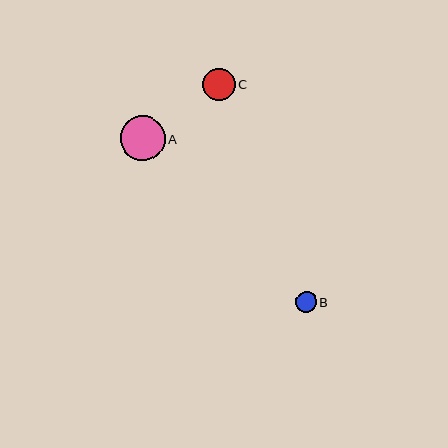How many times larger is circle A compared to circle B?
Circle A is approximately 2.2 times the size of circle B.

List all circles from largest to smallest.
From largest to smallest: A, C, B.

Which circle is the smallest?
Circle B is the smallest with a size of approximately 21 pixels.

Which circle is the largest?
Circle A is the largest with a size of approximately 45 pixels.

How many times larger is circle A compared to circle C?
Circle A is approximately 1.4 times the size of circle C.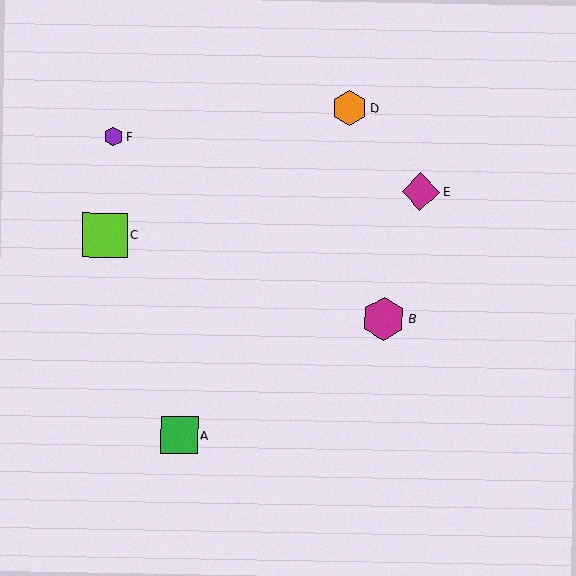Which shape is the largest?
The lime square (labeled C) is the largest.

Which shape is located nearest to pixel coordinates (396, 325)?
The magenta hexagon (labeled B) at (384, 318) is nearest to that location.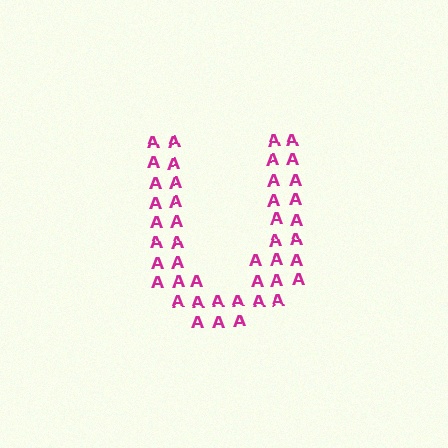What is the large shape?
The large shape is the letter U.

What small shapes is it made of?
It is made of small letter A's.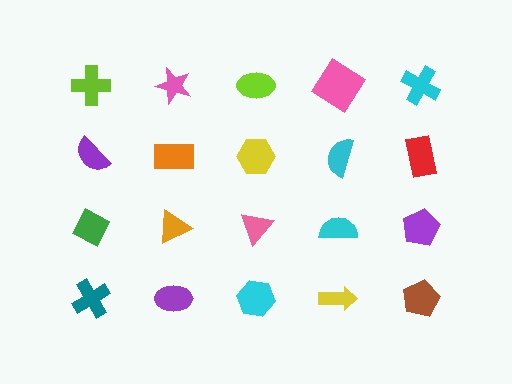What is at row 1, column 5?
A cyan cross.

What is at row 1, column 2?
A pink star.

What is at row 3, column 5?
A purple pentagon.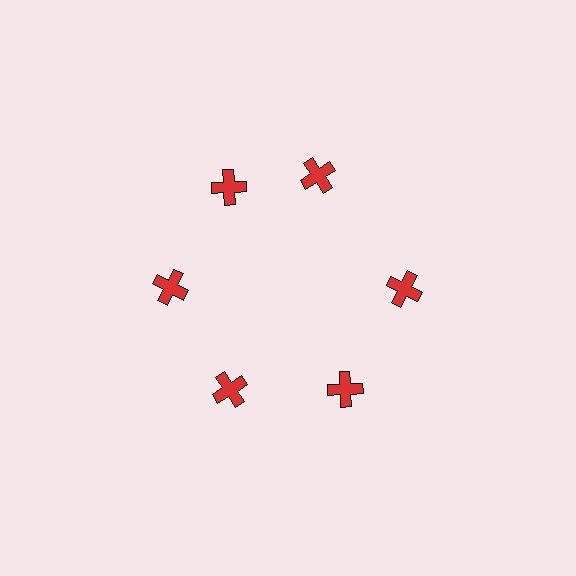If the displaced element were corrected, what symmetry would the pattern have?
It would have 6-fold rotational symmetry — the pattern would map onto itself every 60 degrees.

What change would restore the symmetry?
The symmetry would be restored by rotating it back into even spacing with its neighbors so that all 6 crosses sit at equal angles and equal distance from the center.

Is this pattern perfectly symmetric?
No. The 6 red crosses are arranged in a ring, but one element near the 1 o'clock position is rotated out of alignment along the ring, breaking the 6-fold rotational symmetry.